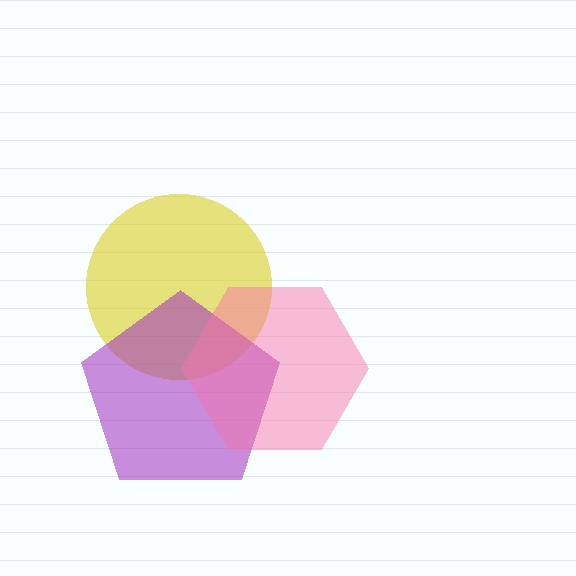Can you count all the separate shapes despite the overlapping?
Yes, there are 3 separate shapes.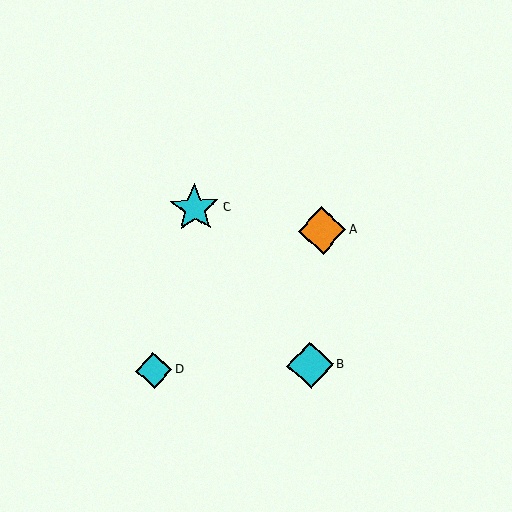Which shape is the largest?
The cyan star (labeled C) is the largest.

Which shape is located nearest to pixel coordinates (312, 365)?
The cyan diamond (labeled B) at (310, 365) is nearest to that location.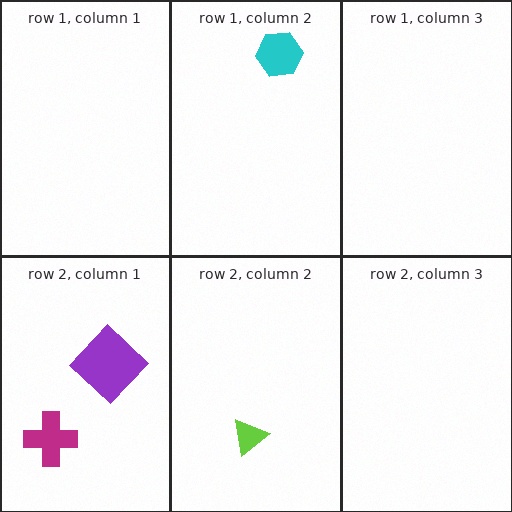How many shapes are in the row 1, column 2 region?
1.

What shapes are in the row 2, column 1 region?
The purple diamond, the magenta cross.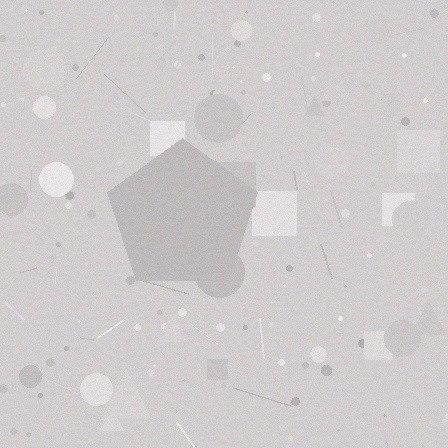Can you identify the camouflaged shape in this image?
The camouflaged shape is a pentagon.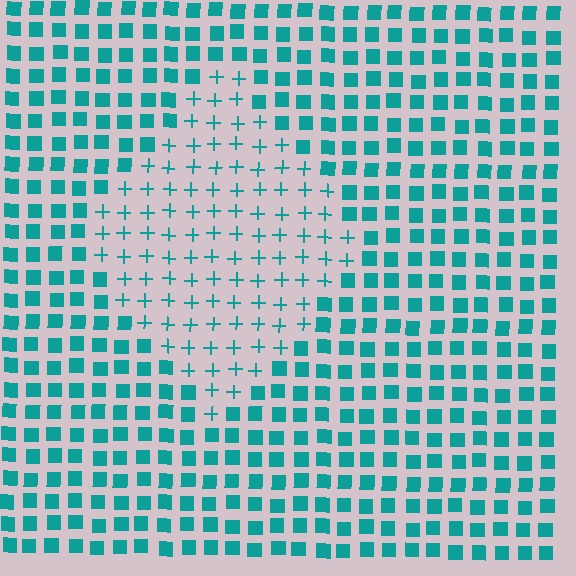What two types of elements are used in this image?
The image uses plus signs inside the diamond region and squares outside it.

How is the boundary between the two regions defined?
The boundary is defined by a change in element shape: plus signs inside vs. squares outside. All elements share the same color and spacing.